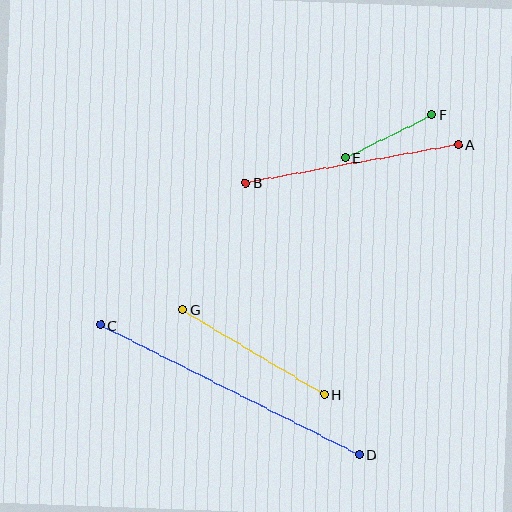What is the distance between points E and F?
The distance is approximately 97 pixels.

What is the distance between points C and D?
The distance is approximately 289 pixels.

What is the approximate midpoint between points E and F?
The midpoint is at approximately (389, 136) pixels.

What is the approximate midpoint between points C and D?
The midpoint is at approximately (230, 390) pixels.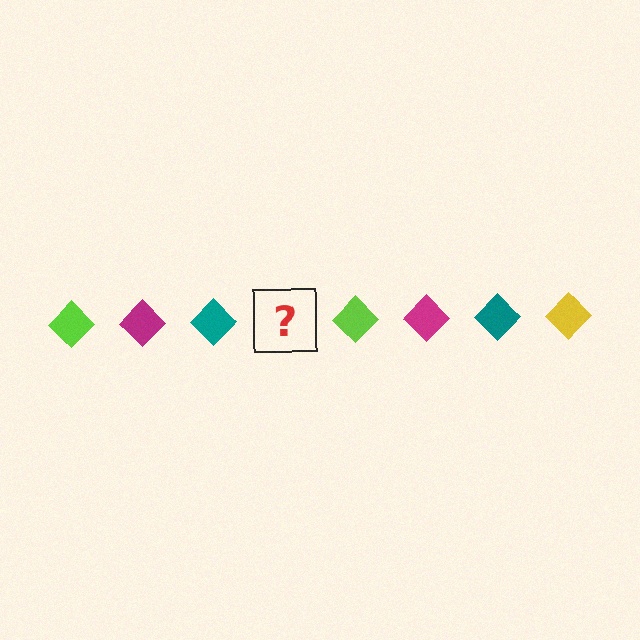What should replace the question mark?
The question mark should be replaced with a yellow diamond.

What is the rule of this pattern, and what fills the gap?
The rule is that the pattern cycles through lime, magenta, teal, yellow diamonds. The gap should be filled with a yellow diamond.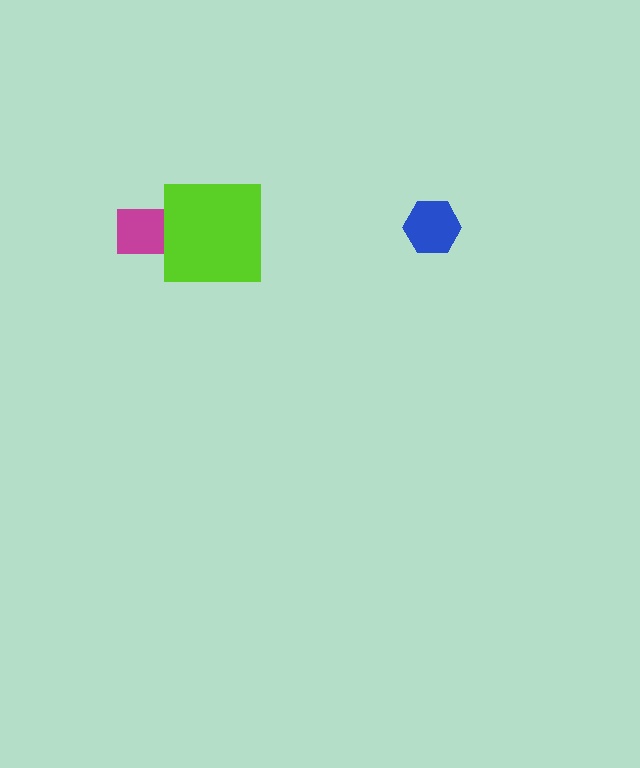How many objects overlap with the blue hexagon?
0 objects overlap with the blue hexagon.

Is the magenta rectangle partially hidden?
Yes, it is partially covered by another shape.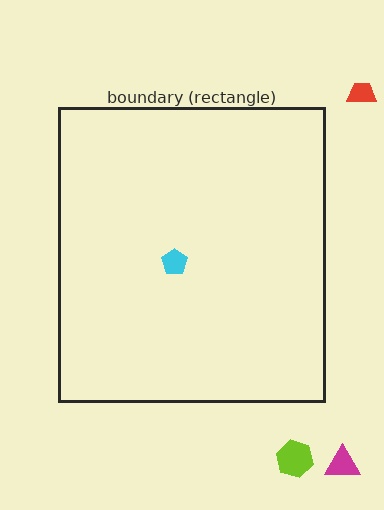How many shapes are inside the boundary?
1 inside, 3 outside.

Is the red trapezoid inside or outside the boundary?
Outside.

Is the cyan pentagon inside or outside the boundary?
Inside.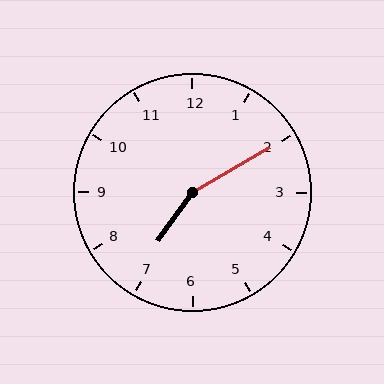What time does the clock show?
7:10.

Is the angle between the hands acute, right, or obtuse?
It is obtuse.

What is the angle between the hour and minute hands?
Approximately 155 degrees.